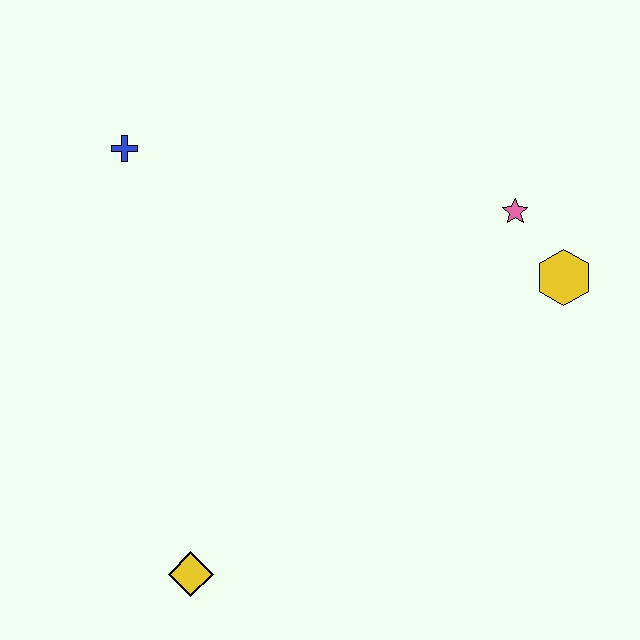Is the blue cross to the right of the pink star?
No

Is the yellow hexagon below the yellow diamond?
No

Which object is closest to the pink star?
The yellow hexagon is closest to the pink star.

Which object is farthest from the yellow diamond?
The pink star is farthest from the yellow diamond.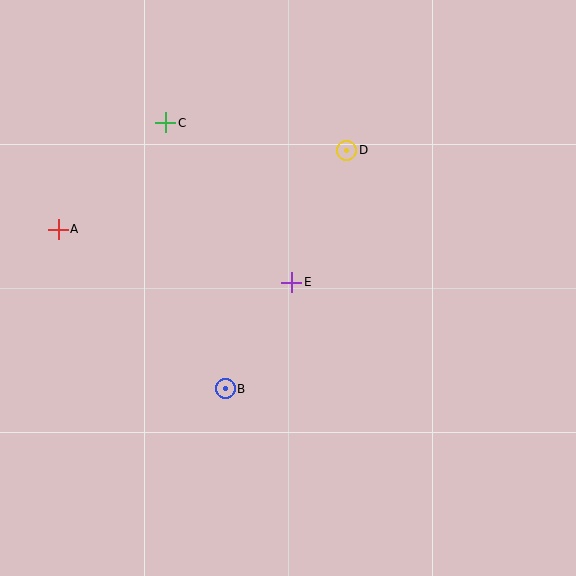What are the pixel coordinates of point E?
Point E is at (292, 282).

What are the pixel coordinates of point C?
Point C is at (166, 123).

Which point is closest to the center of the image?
Point E at (292, 282) is closest to the center.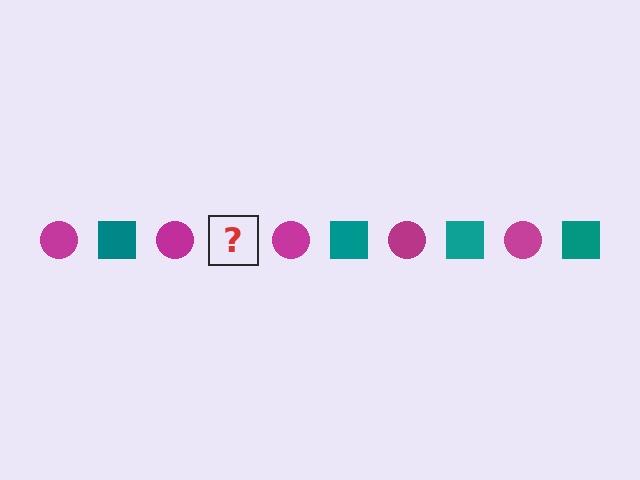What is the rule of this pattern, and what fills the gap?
The rule is that the pattern alternates between magenta circle and teal square. The gap should be filled with a teal square.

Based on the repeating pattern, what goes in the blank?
The blank should be a teal square.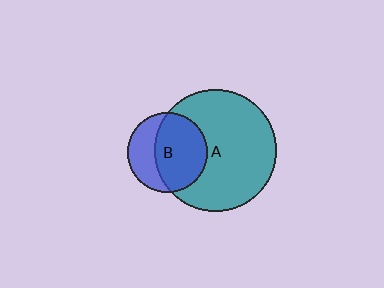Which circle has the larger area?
Circle A (teal).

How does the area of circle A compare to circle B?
Approximately 2.3 times.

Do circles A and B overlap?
Yes.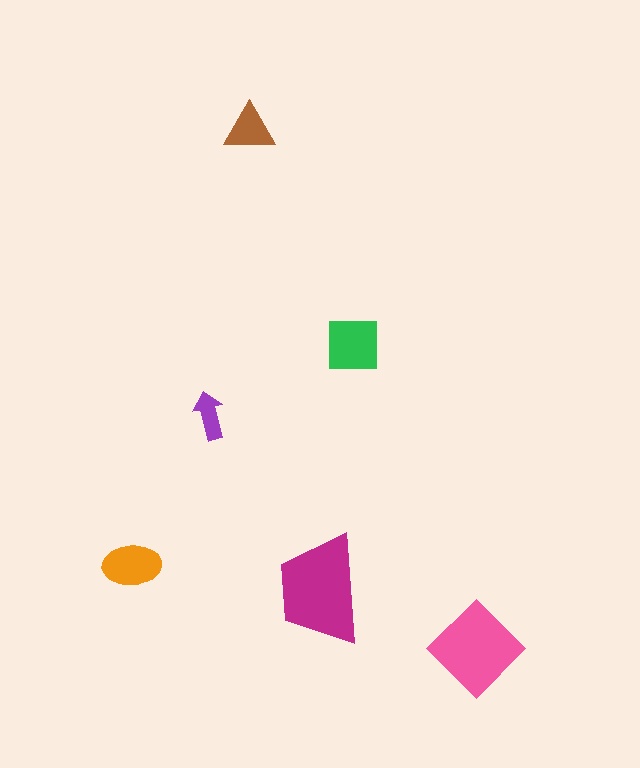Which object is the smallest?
The purple arrow.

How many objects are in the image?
There are 6 objects in the image.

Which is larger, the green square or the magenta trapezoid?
The magenta trapezoid.